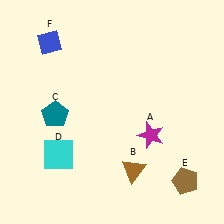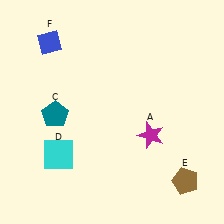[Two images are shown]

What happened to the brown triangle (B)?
The brown triangle (B) was removed in Image 2. It was in the bottom-right area of Image 1.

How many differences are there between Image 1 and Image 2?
There is 1 difference between the two images.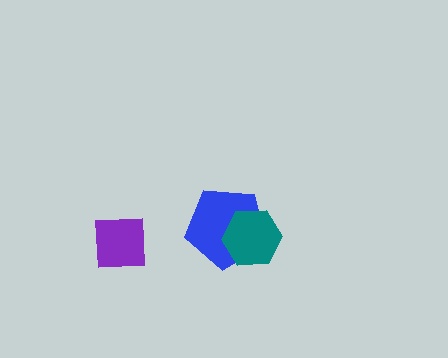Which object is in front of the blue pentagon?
The teal hexagon is in front of the blue pentagon.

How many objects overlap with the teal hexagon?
1 object overlaps with the teal hexagon.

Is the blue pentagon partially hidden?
Yes, it is partially covered by another shape.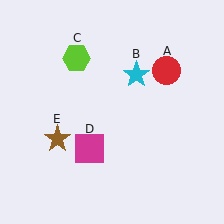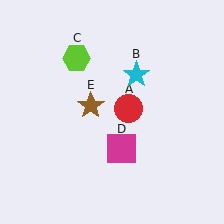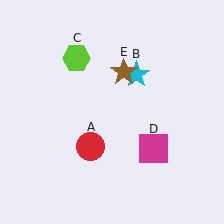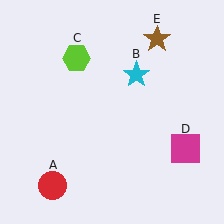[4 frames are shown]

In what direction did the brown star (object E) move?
The brown star (object E) moved up and to the right.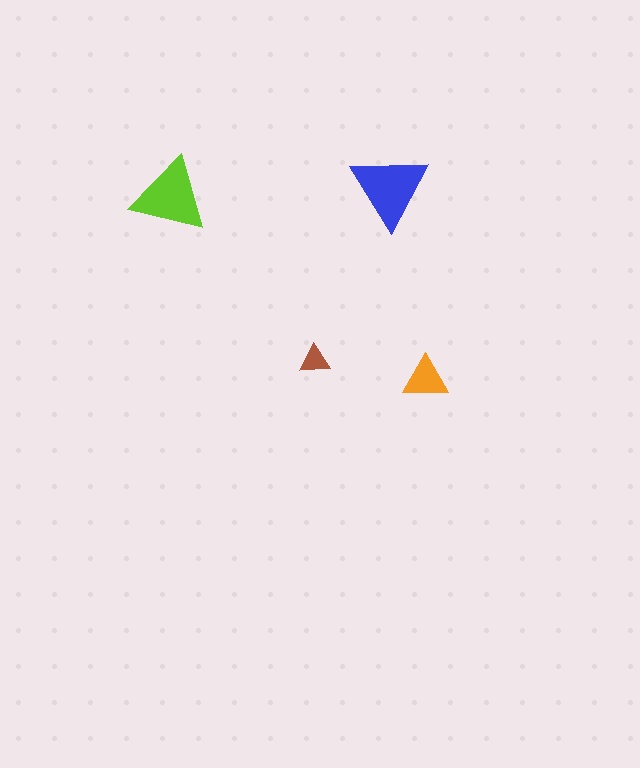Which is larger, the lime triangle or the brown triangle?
The lime one.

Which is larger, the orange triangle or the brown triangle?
The orange one.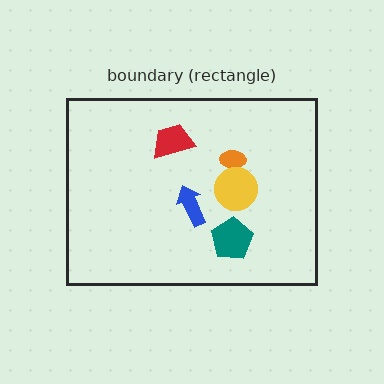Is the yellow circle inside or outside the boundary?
Inside.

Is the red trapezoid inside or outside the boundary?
Inside.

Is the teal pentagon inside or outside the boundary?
Inside.